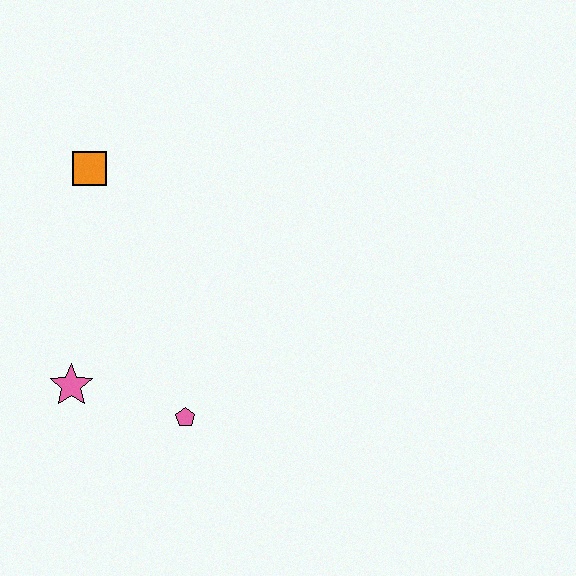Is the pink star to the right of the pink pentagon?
No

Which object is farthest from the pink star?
The orange square is farthest from the pink star.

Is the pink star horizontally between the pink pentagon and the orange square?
No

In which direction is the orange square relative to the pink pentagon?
The orange square is above the pink pentagon.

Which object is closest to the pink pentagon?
The pink star is closest to the pink pentagon.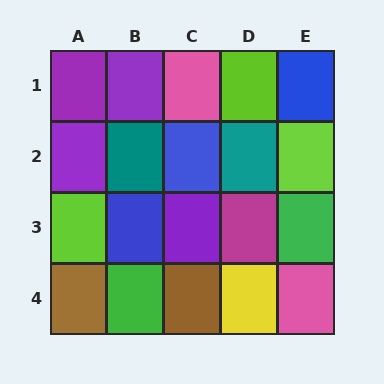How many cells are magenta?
1 cell is magenta.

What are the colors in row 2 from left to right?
Purple, teal, blue, teal, lime.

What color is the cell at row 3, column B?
Blue.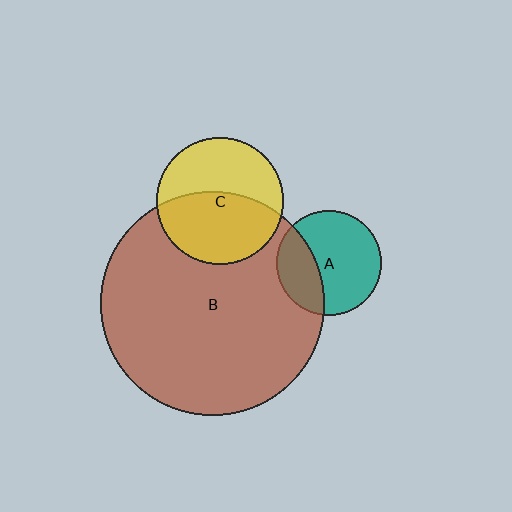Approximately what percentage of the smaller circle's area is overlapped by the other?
Approximately 30%.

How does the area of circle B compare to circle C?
Approximately 3.1 times.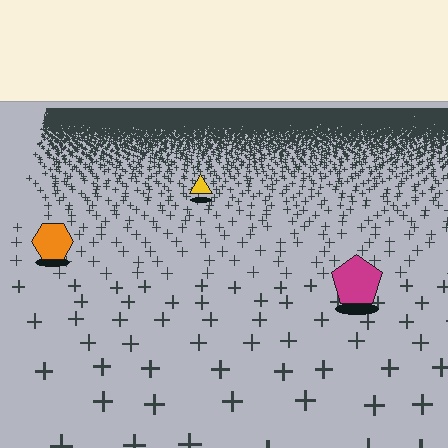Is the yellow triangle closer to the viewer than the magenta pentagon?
No. The magenta pentagon is closer — you can tell from the texture gradient: the ground texture is coarser near it.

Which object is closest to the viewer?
The magenta pentagon is closest. The texture marks near it are larger and more spread out.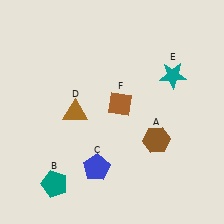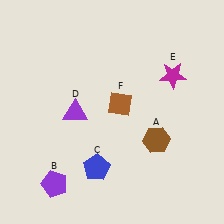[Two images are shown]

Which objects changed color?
B changed from teal to purple. D changed from brown to purple. E changed from teal to magenta.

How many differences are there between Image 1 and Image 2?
There are 3 differences between the two images.